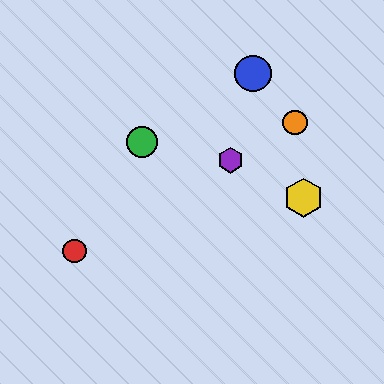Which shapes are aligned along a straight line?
The red circle, the purple hexagon, the orange circle are aligned along a straight line.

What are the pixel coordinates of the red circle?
The red circle is at (74, 251).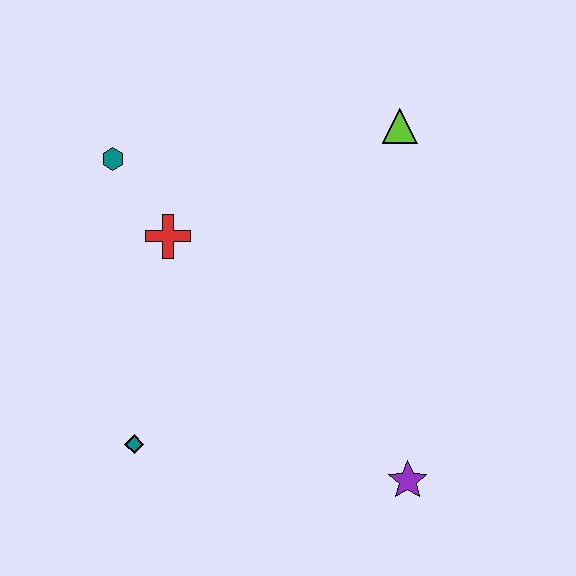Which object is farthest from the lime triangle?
The teal diamond is farthest from the lime triangle.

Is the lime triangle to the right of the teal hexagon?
Yes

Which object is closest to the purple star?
The teal diamond is closest to the purple star.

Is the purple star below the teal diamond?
Yes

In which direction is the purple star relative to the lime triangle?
The purple star is below the lime triangle.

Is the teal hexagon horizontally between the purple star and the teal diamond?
No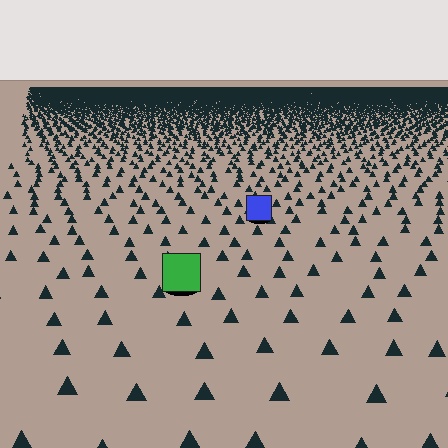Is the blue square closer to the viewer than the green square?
No. The green square is closer — you can tell from the texture gradient: the ground texture is coarser near it.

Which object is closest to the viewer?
The green square is closest. The texture marks near it are larger and more spread out.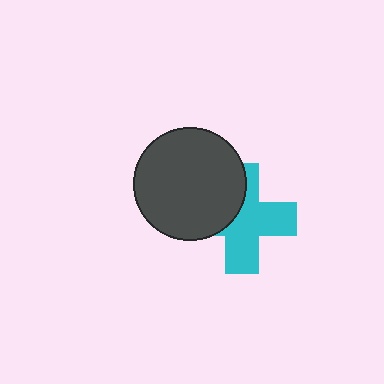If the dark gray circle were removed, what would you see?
You would see the complete cyan cross.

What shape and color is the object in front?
The object in front is a dark gray circle.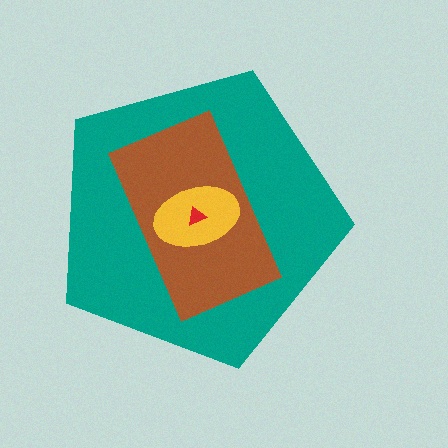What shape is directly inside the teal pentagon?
The brown rectangle.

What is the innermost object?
The red triangle.